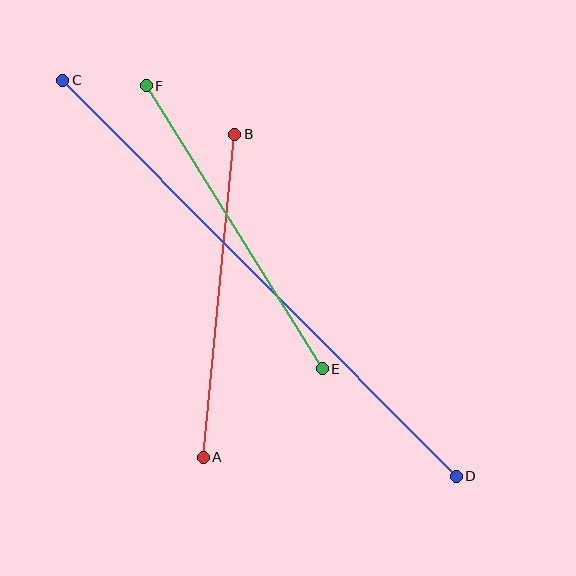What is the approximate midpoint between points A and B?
The midpoint is at approximately (219, 296) pixels.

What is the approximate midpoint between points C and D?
The midpoint is at approximately (260, 278) pixels.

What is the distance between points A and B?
The distance is approximately 325 pixels.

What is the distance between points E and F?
The distance is approximately 333 pixels.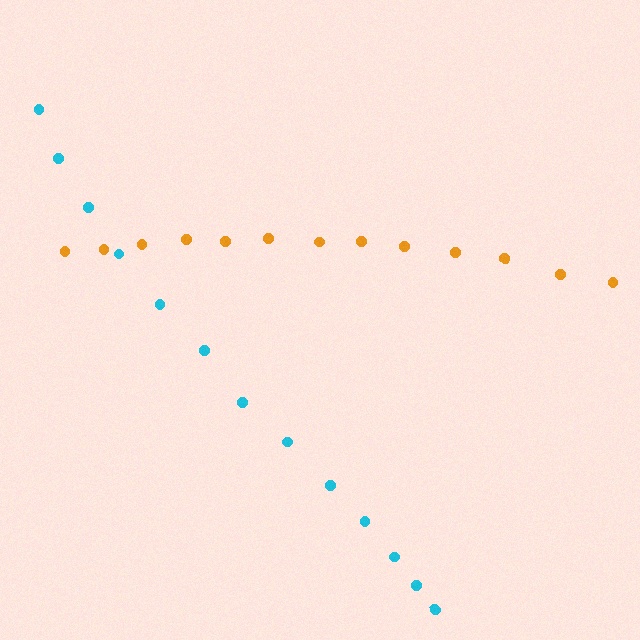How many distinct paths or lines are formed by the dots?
There are 2 distinct paths.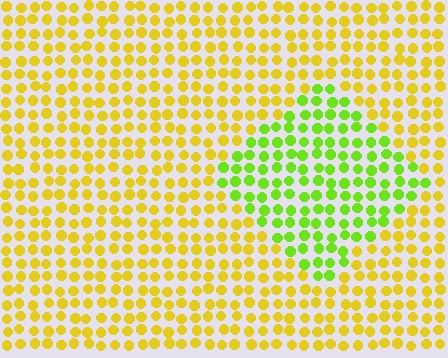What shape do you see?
I see a diamond.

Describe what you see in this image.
The image is filled with small yellow elements in a uniform arrangement. A diamond-shaped region is visible where the elements are tinted to a slightly different hue, forming a subtle color boundary.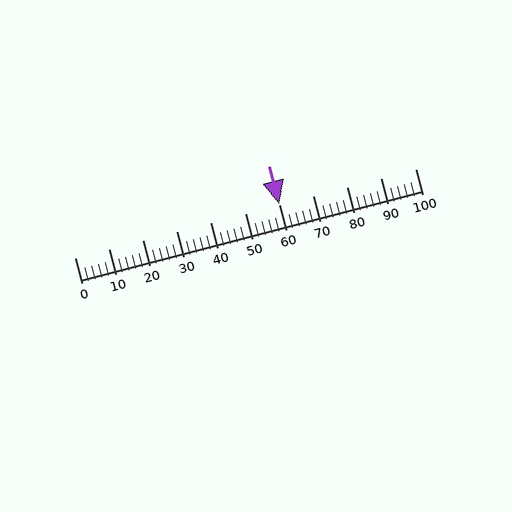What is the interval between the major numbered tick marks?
The major tick marks are spaced 10 units apart.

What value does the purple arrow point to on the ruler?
The purple arrow points to approximately 60.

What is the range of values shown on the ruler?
The ruler shows values from 0 to 100.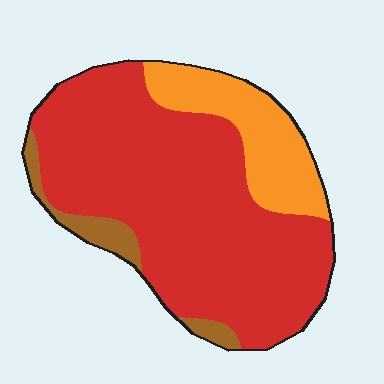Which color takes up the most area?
Red, at roughly 75%.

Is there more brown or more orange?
Orange.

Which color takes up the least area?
Brown, at roughly 5%.